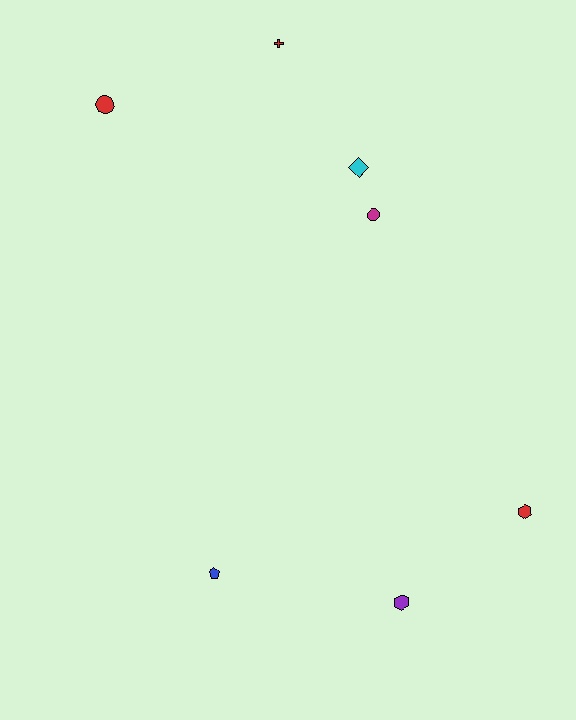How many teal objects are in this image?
There are no teal objects.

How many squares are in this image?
There are no squares.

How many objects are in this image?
There are 7 objects.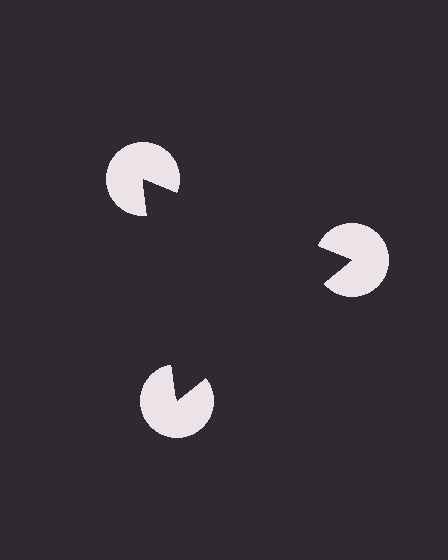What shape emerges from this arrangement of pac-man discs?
An illusory triangle — its edges are inferred from the aligned wedge cuts in the pac-man discs, not physically drawn.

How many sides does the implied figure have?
3 sides.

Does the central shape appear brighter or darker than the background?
It typically appears slightly darker than the background, even though no actual brightness change is drawn.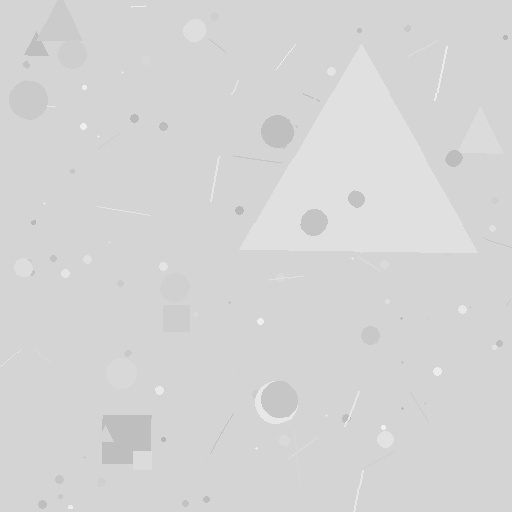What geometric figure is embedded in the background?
A triangle is embedded in the background.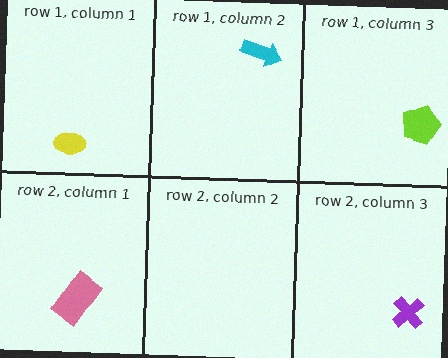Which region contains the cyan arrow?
The row 1, column 2 region.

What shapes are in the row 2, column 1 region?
The pink rectangle.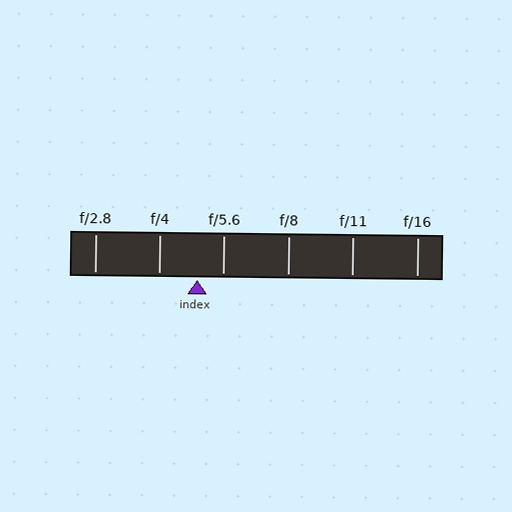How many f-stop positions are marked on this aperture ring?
There are 6 f-stop positions marked.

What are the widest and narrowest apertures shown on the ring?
The widest aperture shown is f/2.8 and the narrowest is f/16.